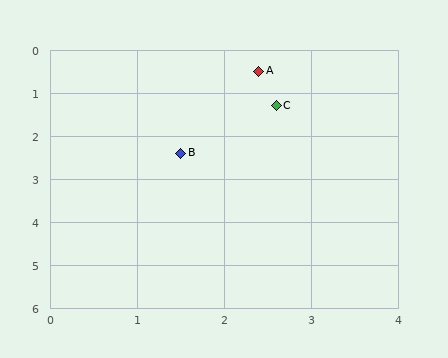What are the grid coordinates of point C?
Point C is at approximately (2.6, 1.3).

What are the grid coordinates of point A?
Point A is at approximately (2.4, 0.5).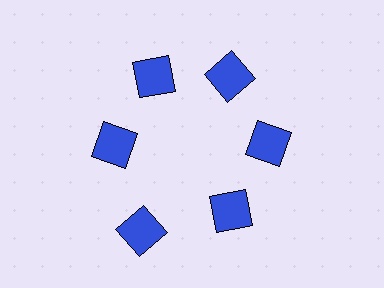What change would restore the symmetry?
The symmetry would be restored by moving it inward, back onto the ring so that all 6 squares sit at equal angles and equal distance from the center.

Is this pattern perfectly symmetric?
No. The 6 blue squares are arranged in a ring, but one element near the 7 o'clock position is pushed outward from the center, breaking the 6-fold rotational symmetry.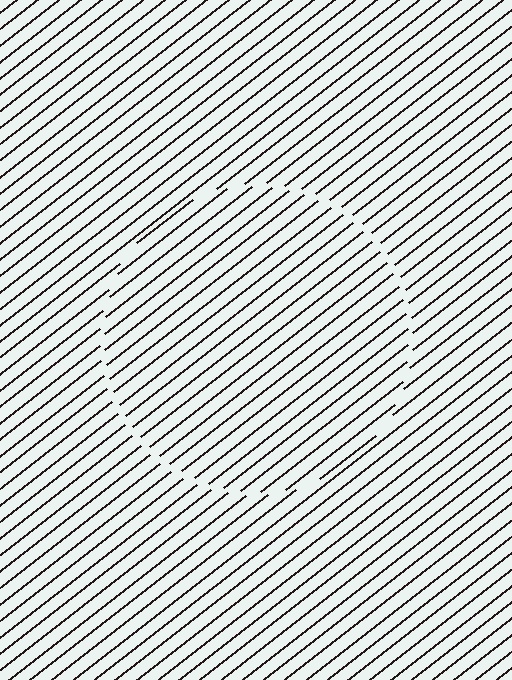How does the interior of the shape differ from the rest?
The interior of the shape contains the same grating, shifted by half a period — the contour is defined by the phase discontinuity where line-ends from the inner and outer gratings abut.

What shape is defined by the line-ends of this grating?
An illusory circle. The interior of the shape contains the same grating, shifted by half a period — the contour is defined by the phase discontinuity where line-ends from the inner and outer gratings abut.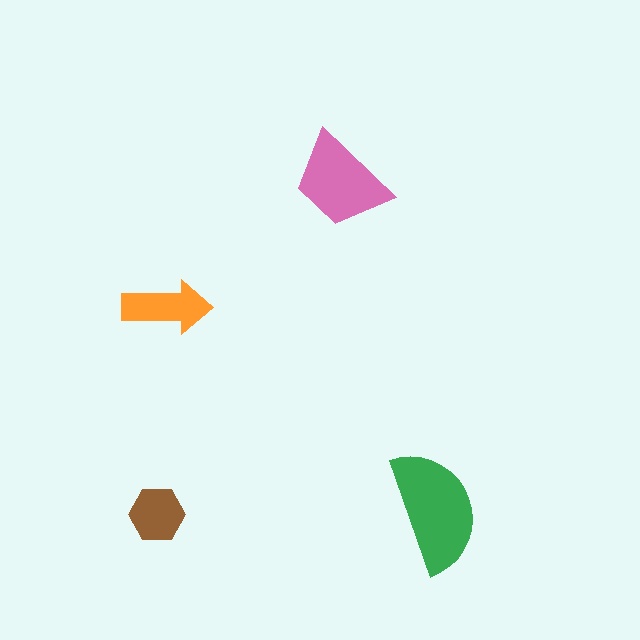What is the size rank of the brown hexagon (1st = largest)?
4th.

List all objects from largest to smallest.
The green semicircle, the pink trapezoid, the orange arrow, the brown hexagon.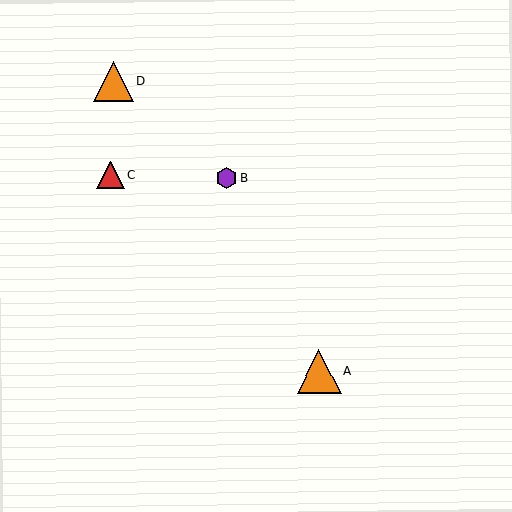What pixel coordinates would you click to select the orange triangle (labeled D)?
Click at (113, 82) to select the orange triangle D.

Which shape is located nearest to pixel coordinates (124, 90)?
The orange triangle (labeled D) at (113, 82) is nearest to that location.